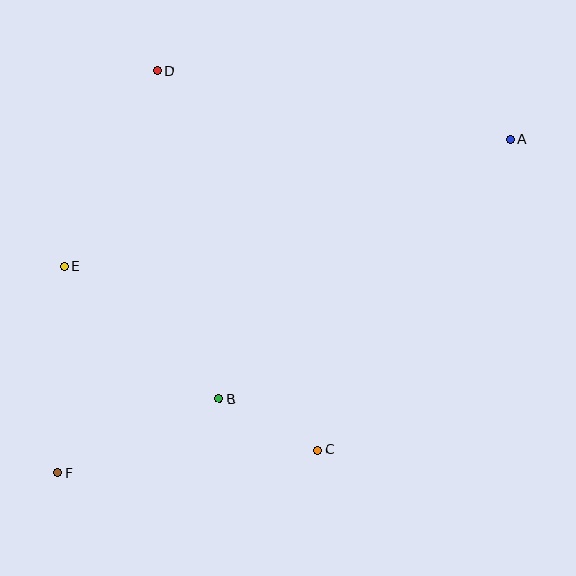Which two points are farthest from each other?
Points A and F are farthest from each other.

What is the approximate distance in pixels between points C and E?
The distance between C and E is approximately 314 pixels.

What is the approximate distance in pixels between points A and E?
The distance between A and E is approximately 464 pixels.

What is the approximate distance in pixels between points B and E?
The distance between B and E is approximately 204 pixels.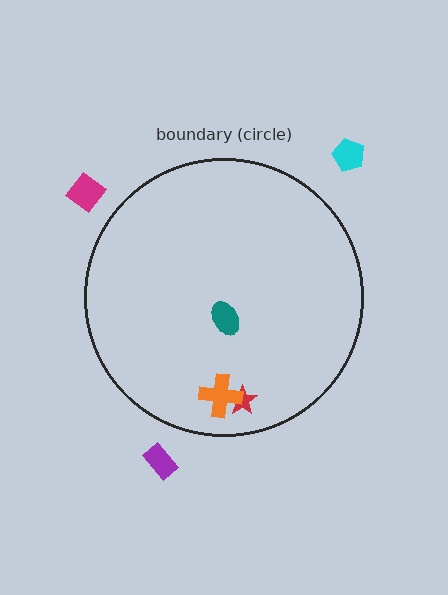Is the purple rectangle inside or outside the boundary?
Outside.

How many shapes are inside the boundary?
3 inside, 3 outside.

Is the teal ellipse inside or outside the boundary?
Inside.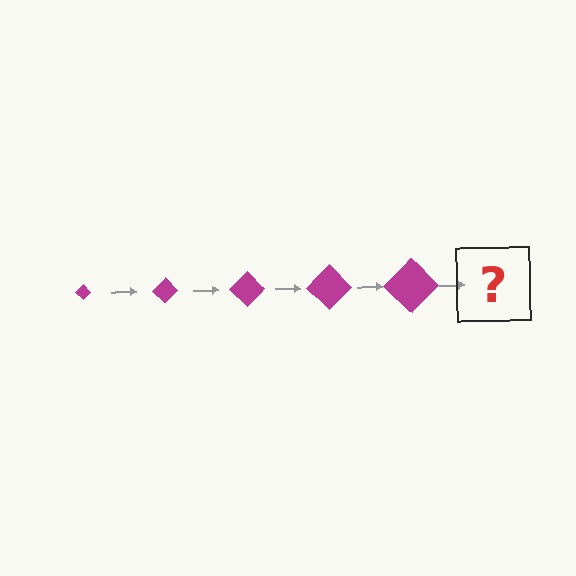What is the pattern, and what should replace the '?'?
The pattern is that the diamond gets progressively larger each step. The '?' should be a magenta diamond, larger than the previous one.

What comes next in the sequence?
The next element should be a magenta diamond, larger than the previous one.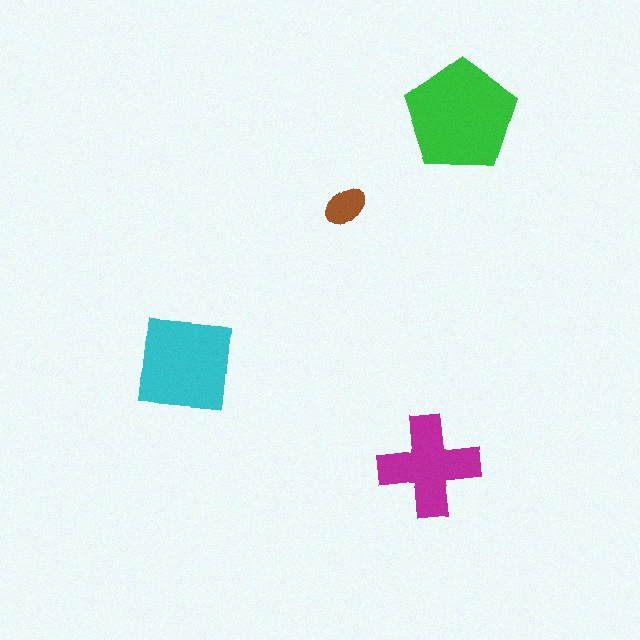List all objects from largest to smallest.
The green pentagon, the cyan square, the magenta cross, the brown ellipse.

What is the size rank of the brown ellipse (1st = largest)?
4th.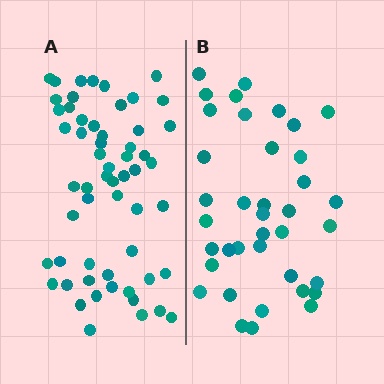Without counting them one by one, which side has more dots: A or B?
Region A (the left region) has more dots.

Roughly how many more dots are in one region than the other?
Region A has approximately 20 more dots than region B.